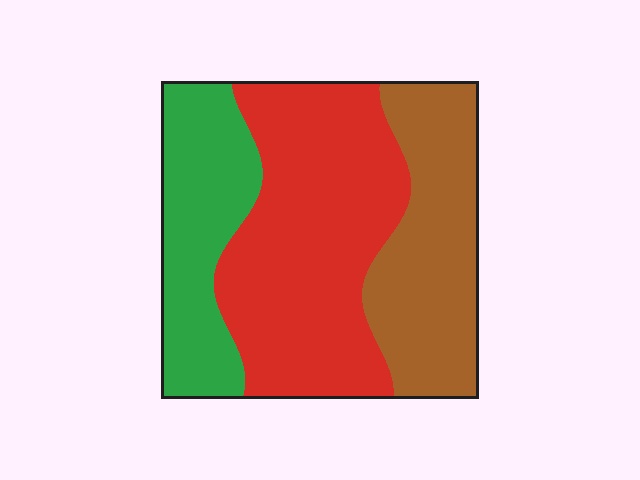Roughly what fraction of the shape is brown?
Brown takes up between a sixth and a third of the shape.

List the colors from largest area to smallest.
From largest to smallest: red, brown, green.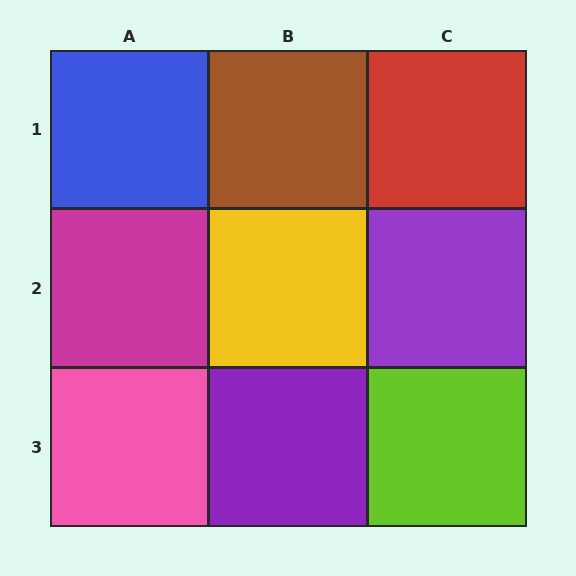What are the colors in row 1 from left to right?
Blue, brown, red.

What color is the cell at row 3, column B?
Purple.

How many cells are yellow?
1 cell is yellow.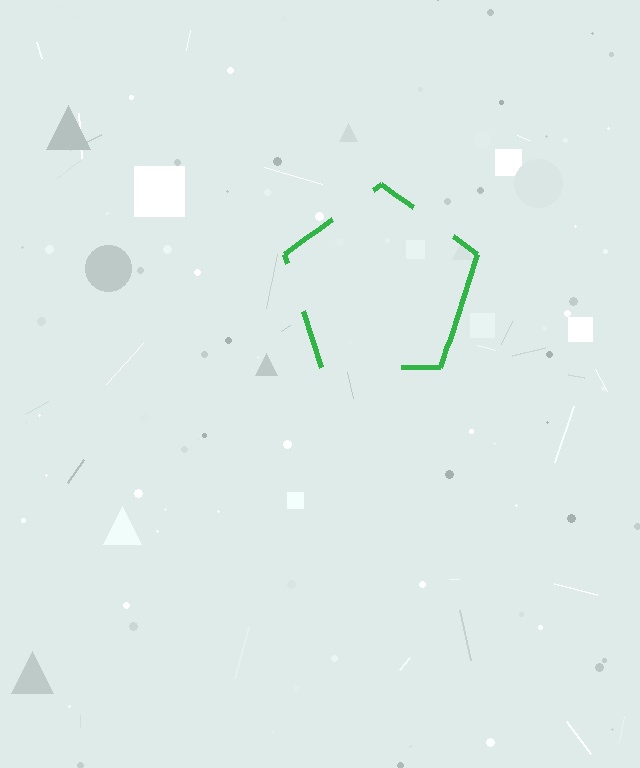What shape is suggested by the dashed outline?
The dashed outline suggests a pentagon.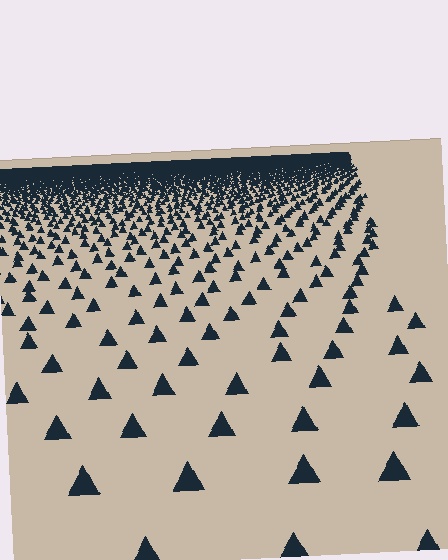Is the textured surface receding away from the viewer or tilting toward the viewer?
The surface is receding away from the viewer. Texture elements get smaller and denser toward the top.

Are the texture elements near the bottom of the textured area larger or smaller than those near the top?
Larger. Near the bottom, elements are closer to the viewer and appear at a bigger on-screen size.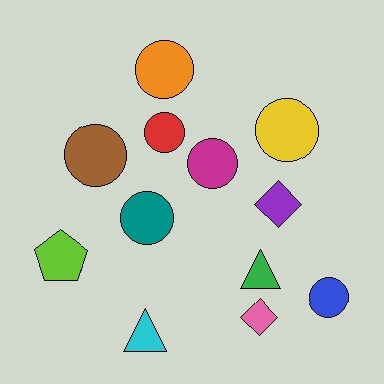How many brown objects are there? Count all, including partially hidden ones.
There is 1 brown object.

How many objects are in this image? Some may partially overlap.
There are 12 objects.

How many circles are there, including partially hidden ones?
There are 7 circles.